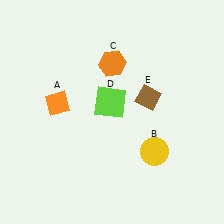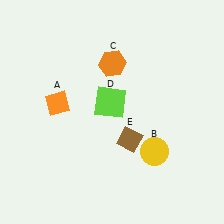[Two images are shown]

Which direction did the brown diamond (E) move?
The brown diamond (E) moved down.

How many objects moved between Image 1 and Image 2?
1 object moved between the two images.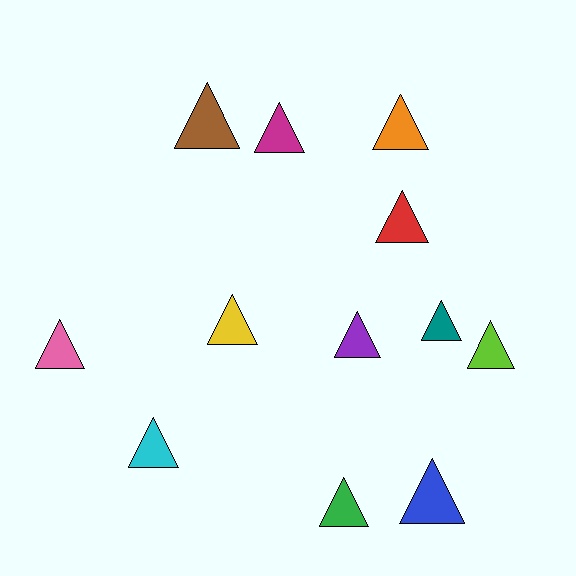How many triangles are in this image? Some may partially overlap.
There are 12 triangles.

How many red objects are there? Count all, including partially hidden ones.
There is 1 red object.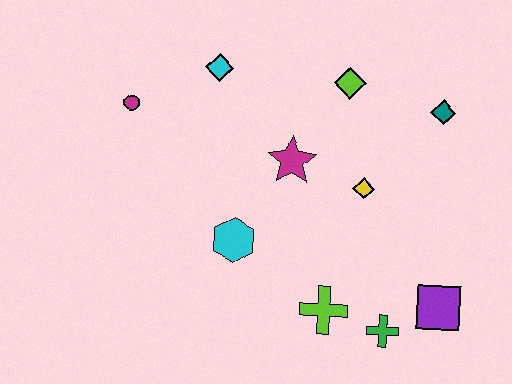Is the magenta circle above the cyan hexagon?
Yes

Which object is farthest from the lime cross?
The magenta circle is farthest from the lime cross.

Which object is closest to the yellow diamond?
The magenta star is closest to the yellow diamond.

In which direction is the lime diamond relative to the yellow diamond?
The lime diamond is above the yellow diamond.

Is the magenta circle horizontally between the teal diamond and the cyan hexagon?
No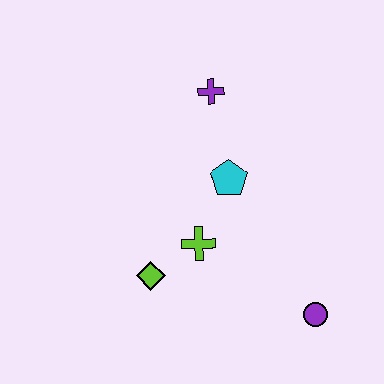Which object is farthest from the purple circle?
The purple cross is farthest from the purple circle.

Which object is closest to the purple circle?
The lime cross is closest to the purple circle.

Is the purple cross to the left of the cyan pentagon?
Yes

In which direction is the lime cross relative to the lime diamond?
The lime cross is to the right of the lime diamond.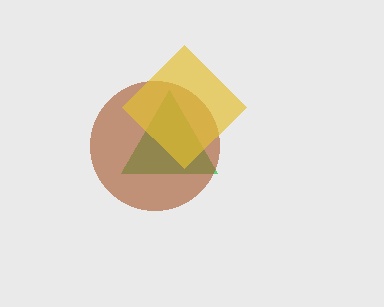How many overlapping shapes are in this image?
There are 3 overlapping shapes in the image.